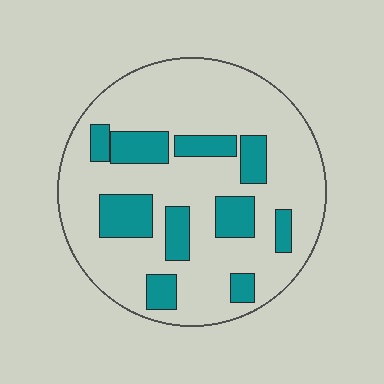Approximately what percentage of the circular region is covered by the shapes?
Approximately 25%.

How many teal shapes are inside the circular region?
10.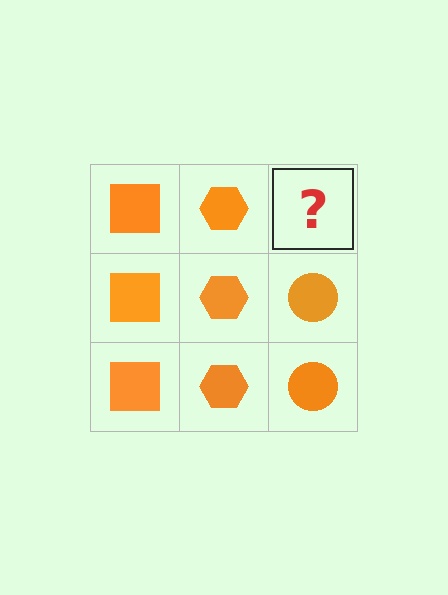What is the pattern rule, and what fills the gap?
The rule is that each column has a consistent shape. The gap should be filled with an orange circle.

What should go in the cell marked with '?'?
The missing cell should contain an orange circle.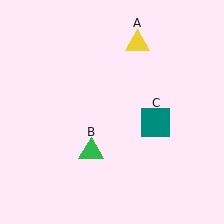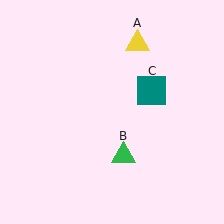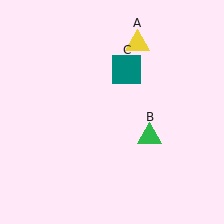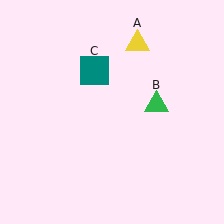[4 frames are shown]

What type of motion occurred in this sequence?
The green triangle (object B), teal square (object C) rotated counterclockwise around the center of the scene.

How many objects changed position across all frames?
2 objects changed position: green triangle (object B), teal square (object C).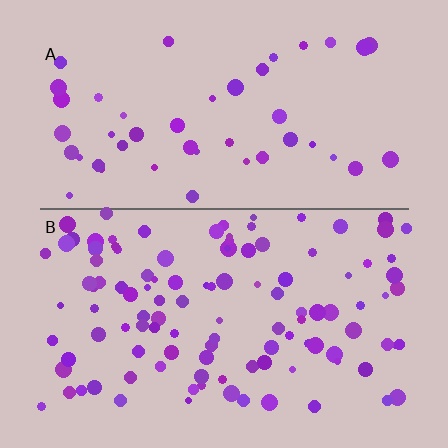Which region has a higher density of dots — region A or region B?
B (the bottom).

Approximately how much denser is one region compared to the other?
Approximately 2.5× — region B over region A.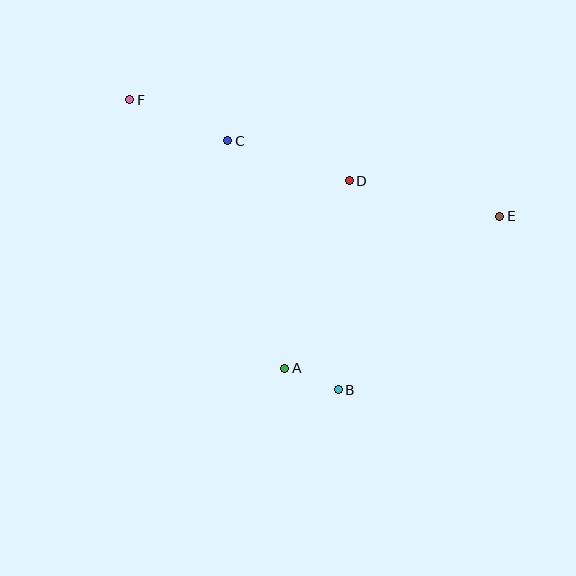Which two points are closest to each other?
Points A and B are closest to each other.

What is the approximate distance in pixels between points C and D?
The distance between C and D is approximately 128 pixels.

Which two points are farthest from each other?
Points E and F are farthest from each other.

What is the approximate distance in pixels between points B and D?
The distance between B and D is approximately 209 pixels.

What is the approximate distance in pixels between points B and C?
The distance between B and C is approximately 272 pixels.